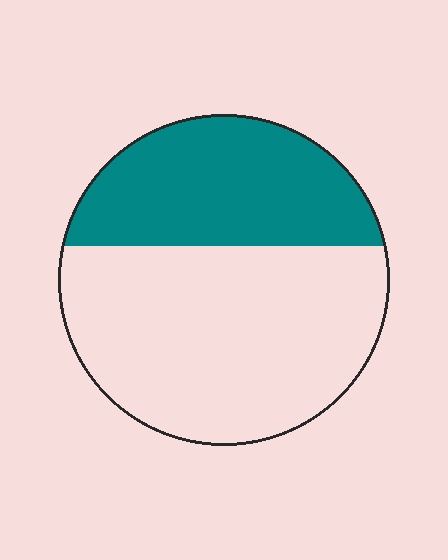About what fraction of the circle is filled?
About three eighths (3/8).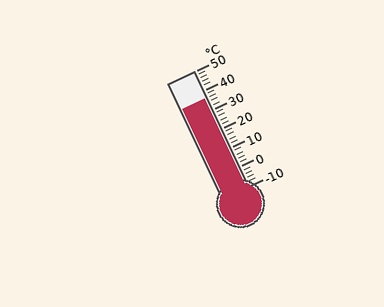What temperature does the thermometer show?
The thermometer shows approximately 36°C.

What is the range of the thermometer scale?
The thermometer scale ranges from -10°C to 50°C.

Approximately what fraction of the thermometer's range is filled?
The thermometer is filled to approximately 75% of its range.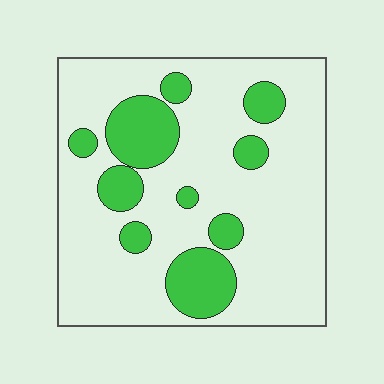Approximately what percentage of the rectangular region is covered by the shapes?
Approximately 20%.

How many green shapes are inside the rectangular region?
10.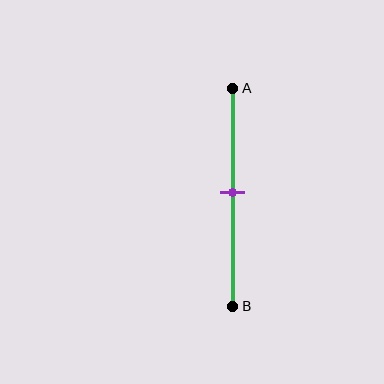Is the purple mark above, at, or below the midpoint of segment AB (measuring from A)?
The purple mark is approximately at the midpoint of segment AB.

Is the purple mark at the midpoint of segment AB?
Yes, the mark is approximately at the midpoint.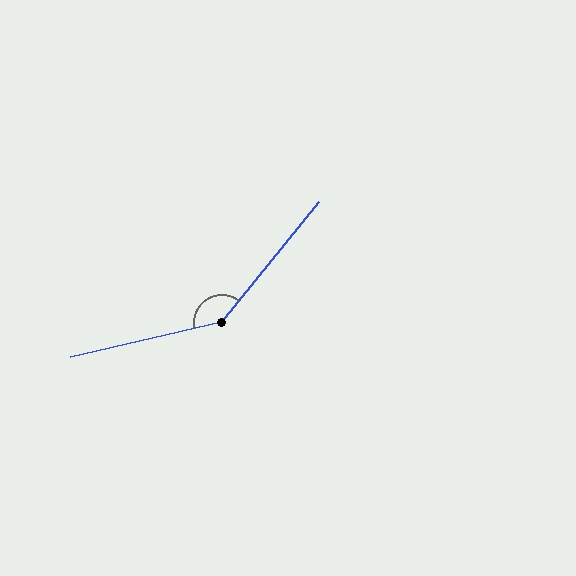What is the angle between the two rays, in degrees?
Approximately 142 degrees.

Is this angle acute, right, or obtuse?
It is obtuse.